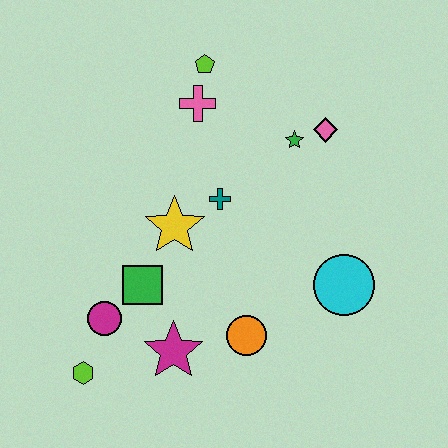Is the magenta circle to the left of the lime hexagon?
No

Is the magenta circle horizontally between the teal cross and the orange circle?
No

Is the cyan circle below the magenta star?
No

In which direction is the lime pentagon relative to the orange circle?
The lime pentagon is above the orange circle.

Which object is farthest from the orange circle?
The lime pentagon is farthest from the orange circle.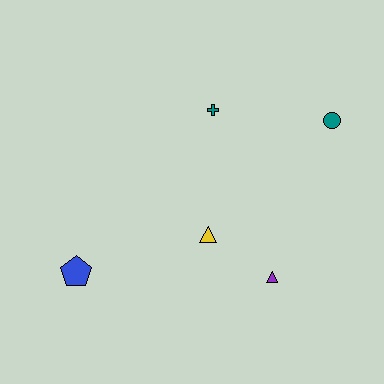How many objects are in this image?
There are 5 objects.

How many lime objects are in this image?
There are no lime objects.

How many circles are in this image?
There is 1 circle.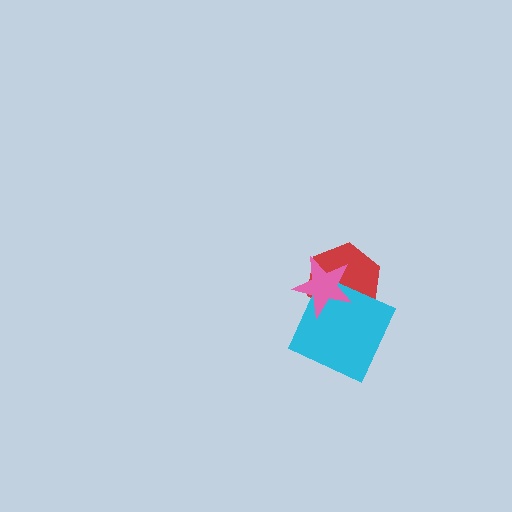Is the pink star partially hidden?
No, no other shape covers it.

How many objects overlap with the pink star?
2 objects overlap with the pink star.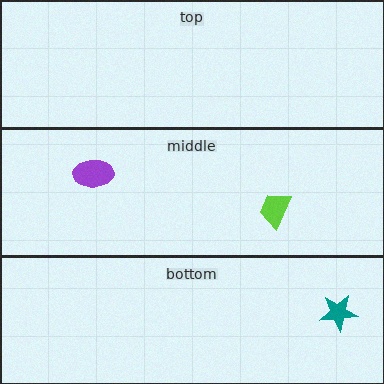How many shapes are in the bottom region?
1.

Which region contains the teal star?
The bottom region.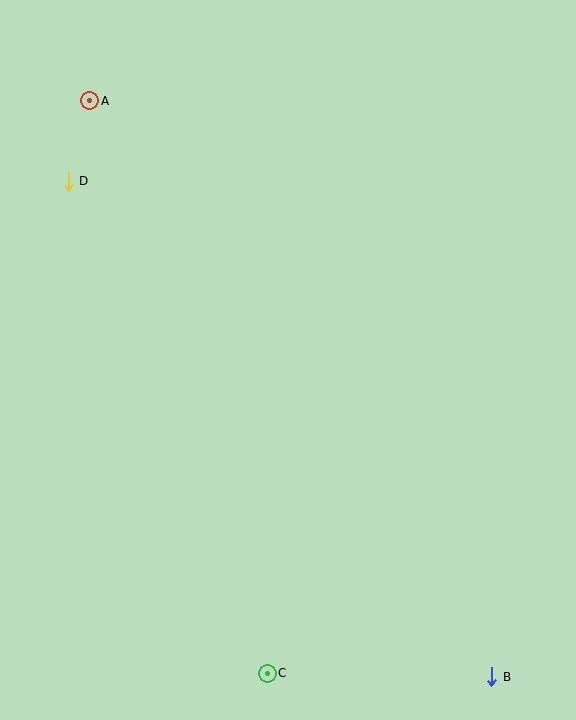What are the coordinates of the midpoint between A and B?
The midpoint between A and B is at (291, 389).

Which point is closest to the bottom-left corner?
Point C is closest to the bottom-left corner.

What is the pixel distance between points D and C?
The distance between D and C is 531 pixels.